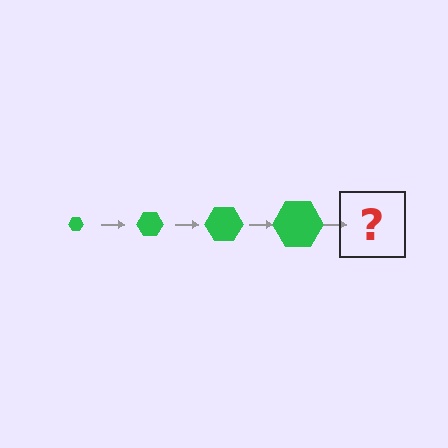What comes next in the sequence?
The next element should be a green hexagon, larger than the previous one.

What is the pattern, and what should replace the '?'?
The pattern is that the hexagon gets progressively larger each step. The '?' should be a green hexagon, larger than the previous one.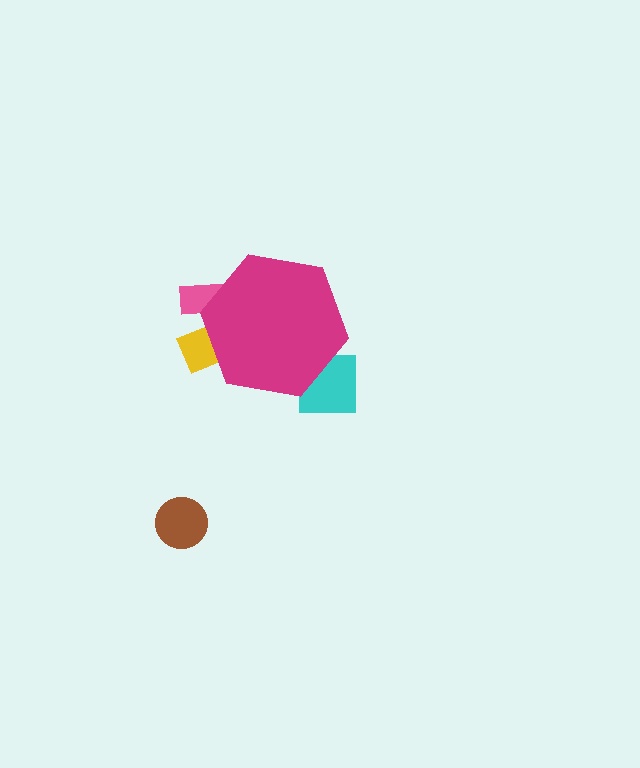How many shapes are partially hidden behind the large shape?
3 shapes are partially hidden.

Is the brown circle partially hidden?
No, the brown circle is fully visible.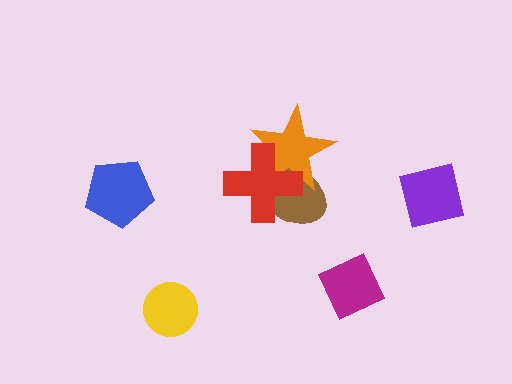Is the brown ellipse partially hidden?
Yes, it is partially covered by another shape.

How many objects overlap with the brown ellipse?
2 objects overlap with the brown ellipse.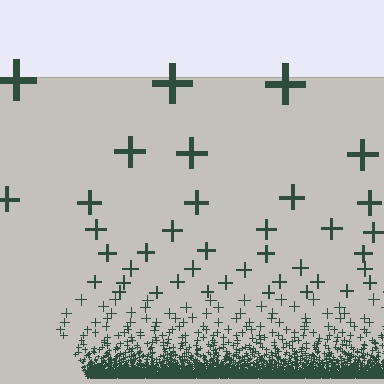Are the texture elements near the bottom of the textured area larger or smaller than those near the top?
Smaller. The gradient is inverted — elements near the bottom are smaller and denser.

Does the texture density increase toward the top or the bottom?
Density increases toward the bottom.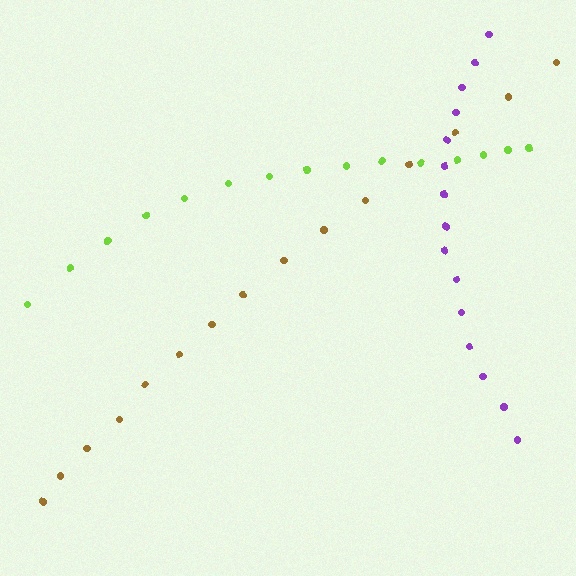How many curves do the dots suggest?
There are 3 distinct paths.